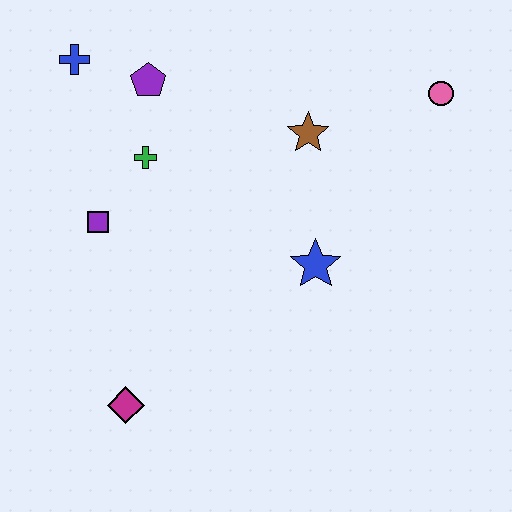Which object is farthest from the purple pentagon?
The magenta diamond is farthest from the purple pentagon.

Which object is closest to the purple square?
The green cross is closest to the purple square.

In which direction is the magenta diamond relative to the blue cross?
The magenta diamond is below the blue cross.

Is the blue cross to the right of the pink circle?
No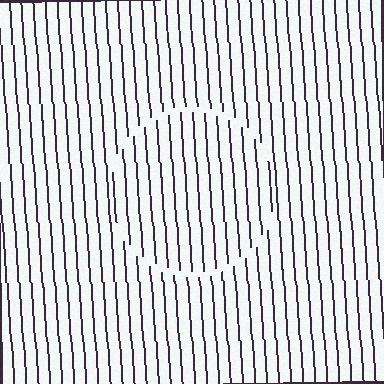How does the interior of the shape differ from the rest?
The interior of the shape contains the same grating, shifted by half a period — the contour is defined by the phase discontinuity where line-ends from the inner and outer gratings abut.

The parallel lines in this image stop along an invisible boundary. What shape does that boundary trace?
An illusory circle. The interior of the shape contains the same grating, shifted by half a period — the contour is defined by the phase discontinuity where line-ends from the inner and outer gratings abut.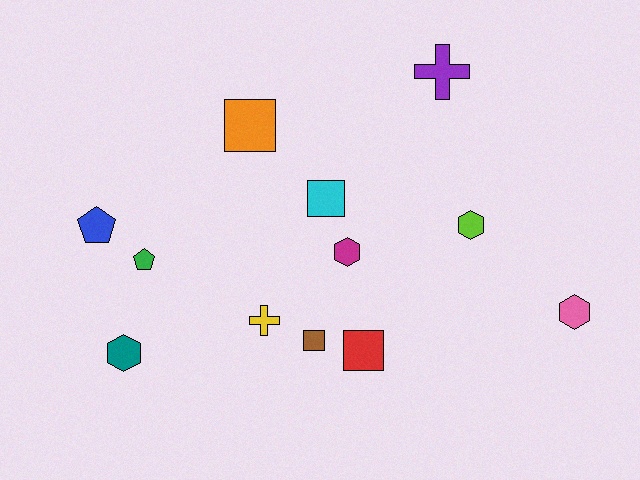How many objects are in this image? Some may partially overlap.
There are 12 objects.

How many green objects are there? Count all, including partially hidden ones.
There is 1 green object.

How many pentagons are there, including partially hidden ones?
There are 2 pentagons.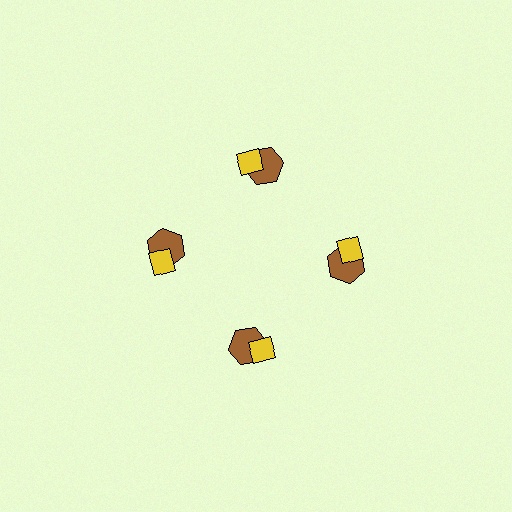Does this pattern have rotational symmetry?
Yes, this pattern has 4-fold rotational symmetry. It looks the same after rotating 90 degrees around the center.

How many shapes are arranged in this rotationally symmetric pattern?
There are 8 shapes, arranged in 4 groups of 2.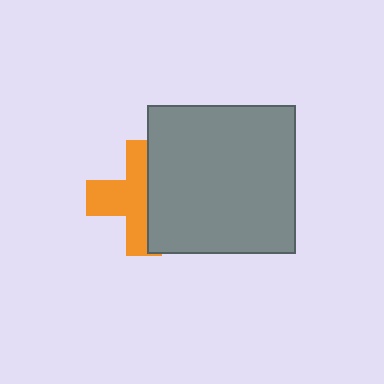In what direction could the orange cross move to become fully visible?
The orange cross could move left. That would shift it out from behind the gray square entirely.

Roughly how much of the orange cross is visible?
About half of it is visible (roughly 57%).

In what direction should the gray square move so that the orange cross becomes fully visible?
The gray square should move right. That is the shortest direction to clear the overlap and leave the orange cross fully visible.